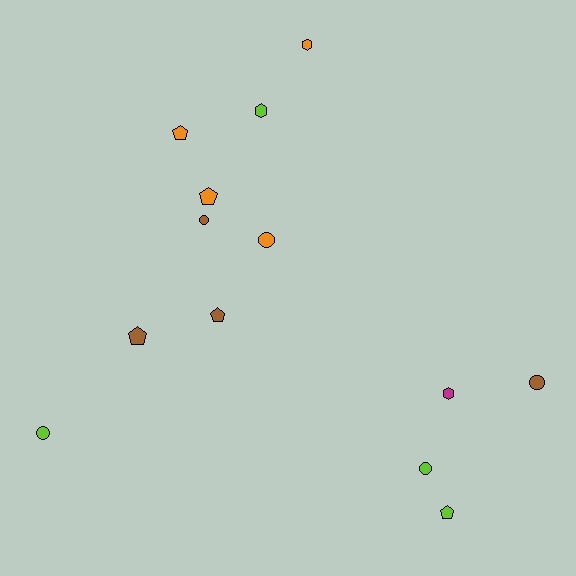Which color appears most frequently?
Orange, with 4 objects.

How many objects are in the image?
There are 13 objects.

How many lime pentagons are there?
There is 1 lime pentagon.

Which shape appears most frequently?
Pentagon, with 5 objects.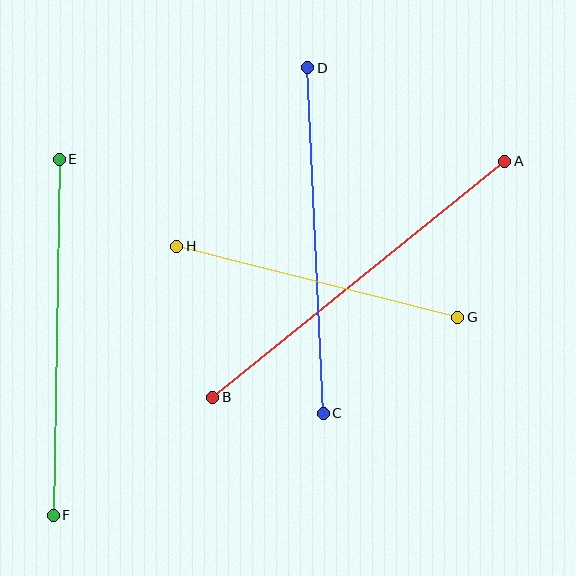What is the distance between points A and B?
The distance is approximately 375 pixels.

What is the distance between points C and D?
The distance is approximately 346 pixels.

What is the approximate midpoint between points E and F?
The midpoint is at approximately (56, 337) pixels.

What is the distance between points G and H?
The distance is approximately 290 pixels.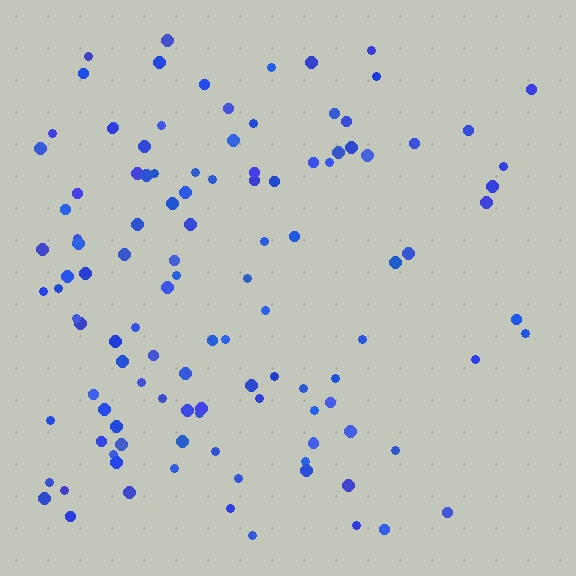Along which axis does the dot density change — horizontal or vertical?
Horizontal.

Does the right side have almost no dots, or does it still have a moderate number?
Still a moderate number, just noticeably fewer than the left.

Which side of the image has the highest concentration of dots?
The left.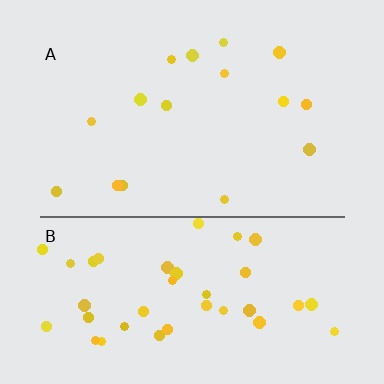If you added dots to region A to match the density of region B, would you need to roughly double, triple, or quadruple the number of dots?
Approximately triple.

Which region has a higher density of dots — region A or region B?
B (the bottom).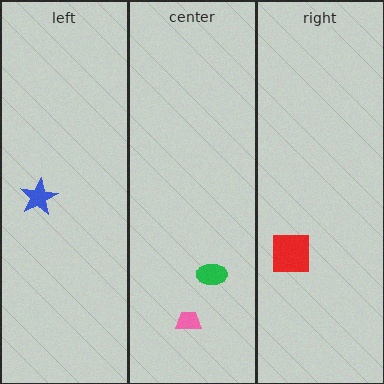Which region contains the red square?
The right region.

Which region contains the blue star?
The left region.